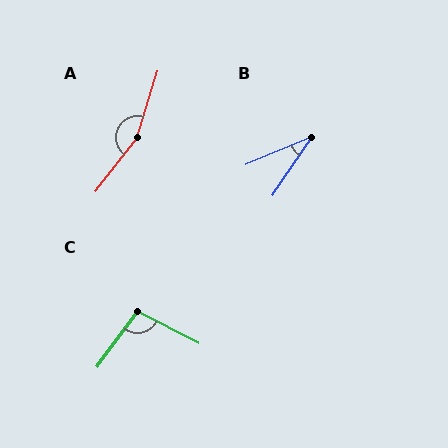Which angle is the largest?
A, at approximately 159 degrees.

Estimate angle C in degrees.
Approximately 99 degrees.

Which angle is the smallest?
B, at approximately 33 degrees.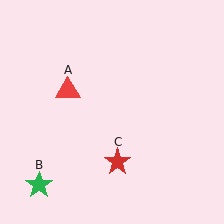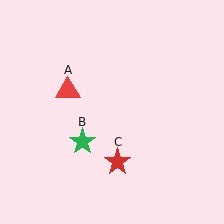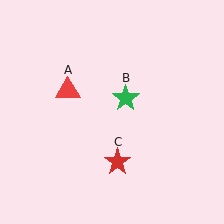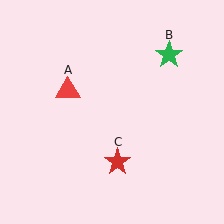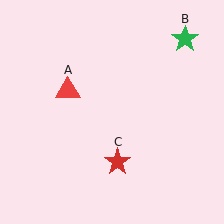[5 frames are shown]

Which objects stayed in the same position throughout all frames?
Red triangle (object A) and red star (object C) remained stationary.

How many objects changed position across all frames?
1 object changed position: green star (object B).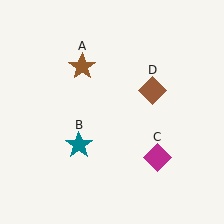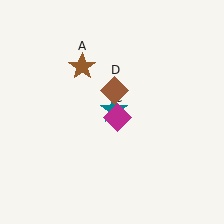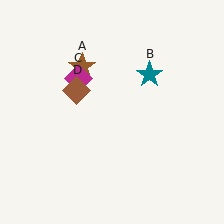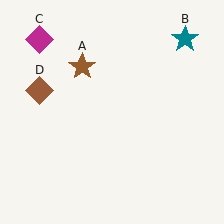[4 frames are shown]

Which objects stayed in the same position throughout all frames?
Brown star (object A) remained stationary.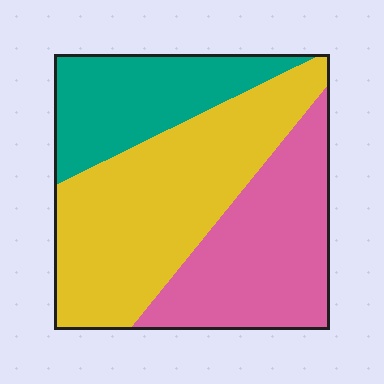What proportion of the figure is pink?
Pink covers around 35% of the figure.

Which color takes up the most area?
Yellow, at roughly 45%.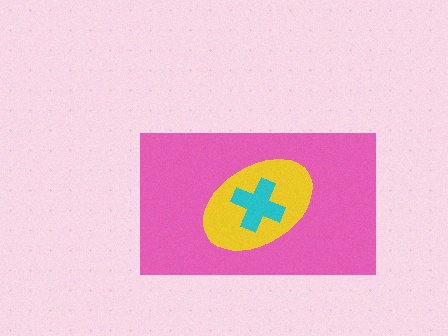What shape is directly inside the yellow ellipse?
The cyan cross.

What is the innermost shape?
The cyan cross.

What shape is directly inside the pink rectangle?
The yellow ellipse.